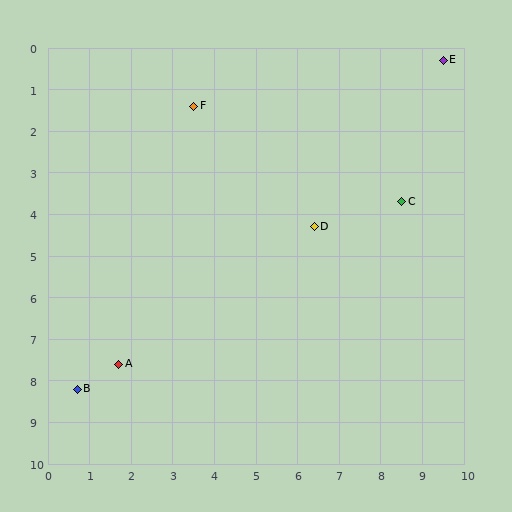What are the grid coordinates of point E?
Point E is at approximately (9.5, 0.3).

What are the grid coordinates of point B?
Point B is at approximately (0.7, 8.2).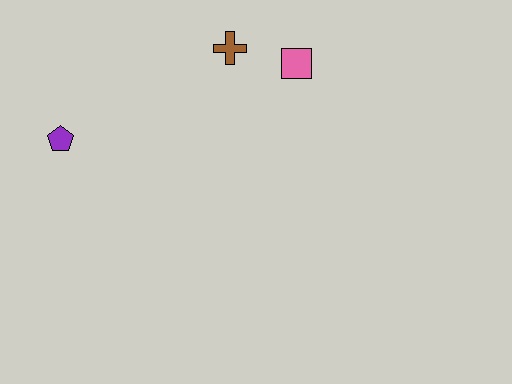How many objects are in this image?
There are 3 objects.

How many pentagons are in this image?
There is 1 pentagon.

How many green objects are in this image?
There are no green objects.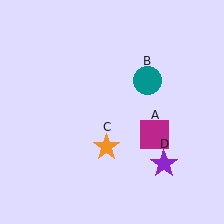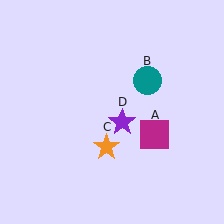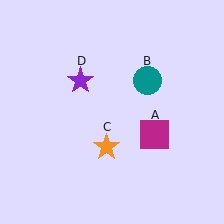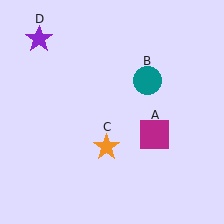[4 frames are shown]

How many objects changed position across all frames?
1 object changed position: purple star (object D).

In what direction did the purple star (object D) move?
The purple star (object D) moved up and to the left.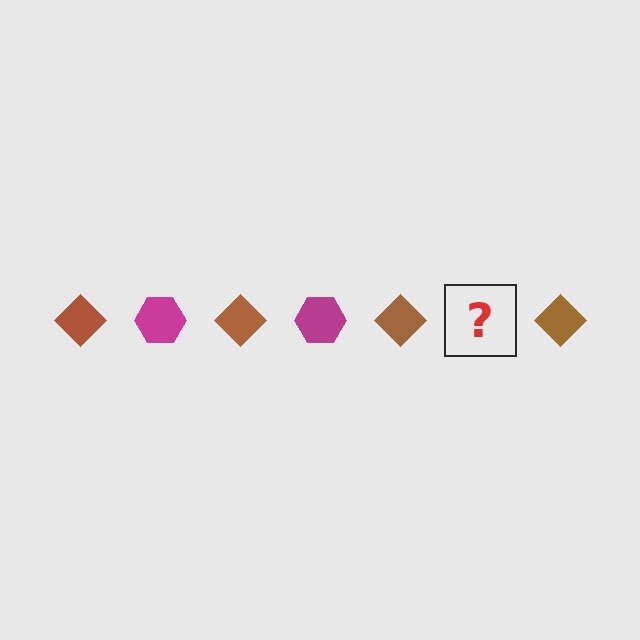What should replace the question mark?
The question mark should be replaced with a magenta hexagon.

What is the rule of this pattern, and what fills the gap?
The rule is that the pattern alternates between brown diamond and magenta hexagon. The gap should be filled with a magenta hexagon.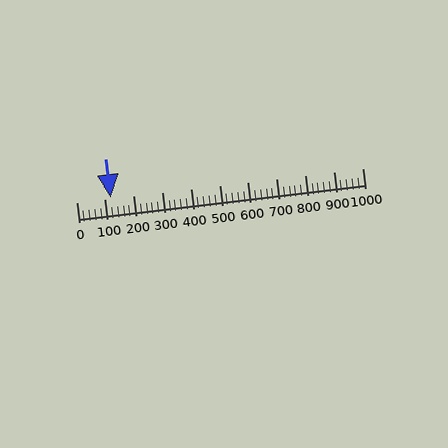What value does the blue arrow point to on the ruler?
The blue arrow points to approximately 120.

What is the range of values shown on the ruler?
The ruler shows values from 0 to 1000.